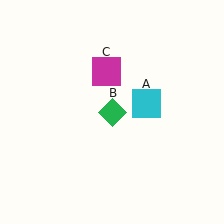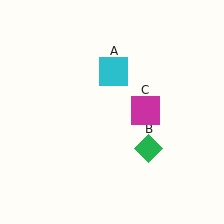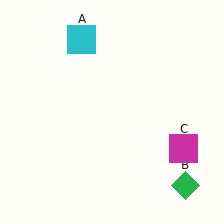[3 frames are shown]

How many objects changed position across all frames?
3 objects changed position: cyan square (object A), green diamond (object B), magenta square (object C).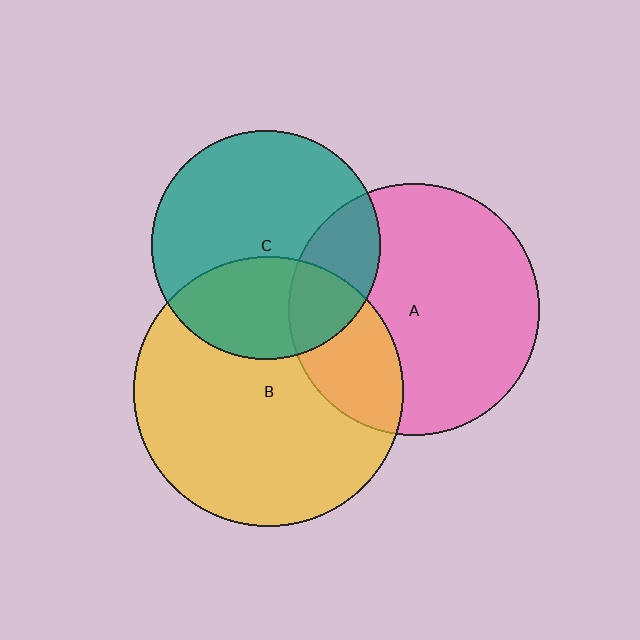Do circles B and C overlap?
Yes.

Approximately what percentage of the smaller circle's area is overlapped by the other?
Approximately 35%.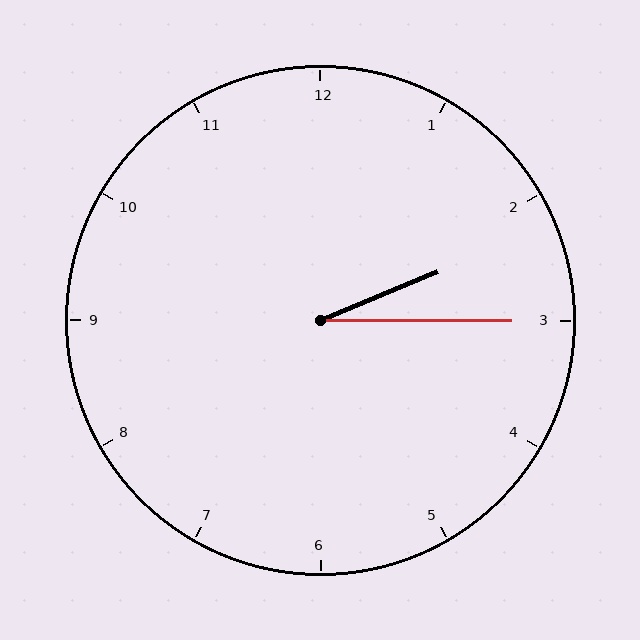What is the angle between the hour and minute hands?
Approximately 22 degrees.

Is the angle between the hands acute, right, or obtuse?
It is acute.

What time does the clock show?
2:15.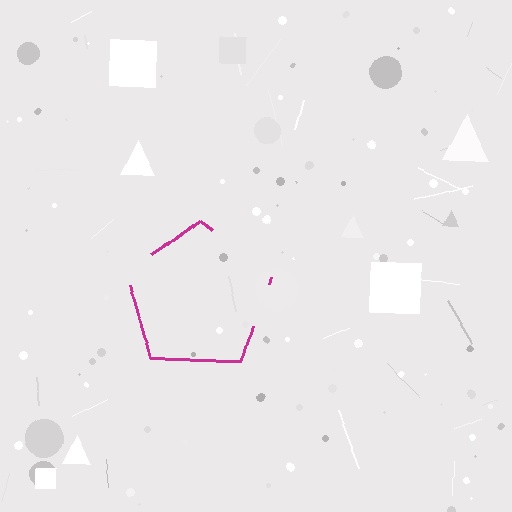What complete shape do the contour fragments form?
The contour fragments form a pentagon.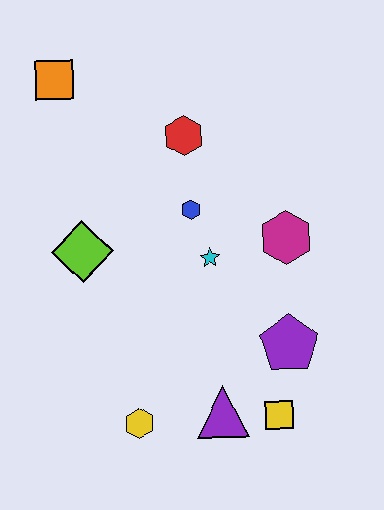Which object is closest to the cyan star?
The blue hexagon is closest to the cyan star.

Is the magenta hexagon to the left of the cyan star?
No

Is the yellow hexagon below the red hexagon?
Yes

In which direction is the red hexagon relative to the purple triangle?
The red hexagon is above the purple triangle.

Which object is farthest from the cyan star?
The orange square is farthest from the cyan star.